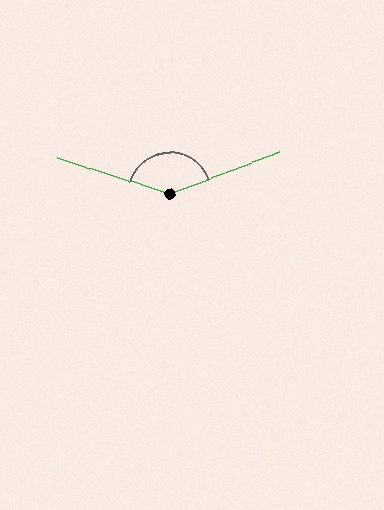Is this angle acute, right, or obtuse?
It is obtuse.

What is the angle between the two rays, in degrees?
Approximately 141 degrees.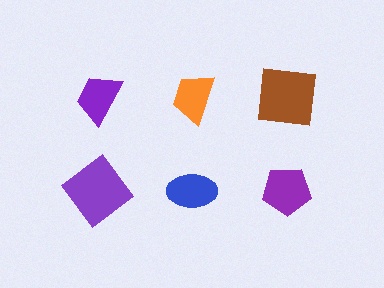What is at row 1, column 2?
An orange trapezoid.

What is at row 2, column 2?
A blue ellipse.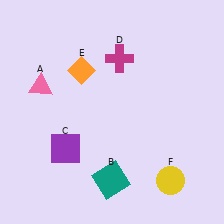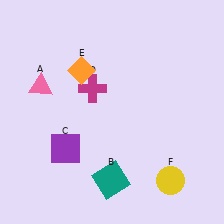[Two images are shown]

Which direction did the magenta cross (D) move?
The magenta cross (D) moved down.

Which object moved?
The magenta cross (D) moved down.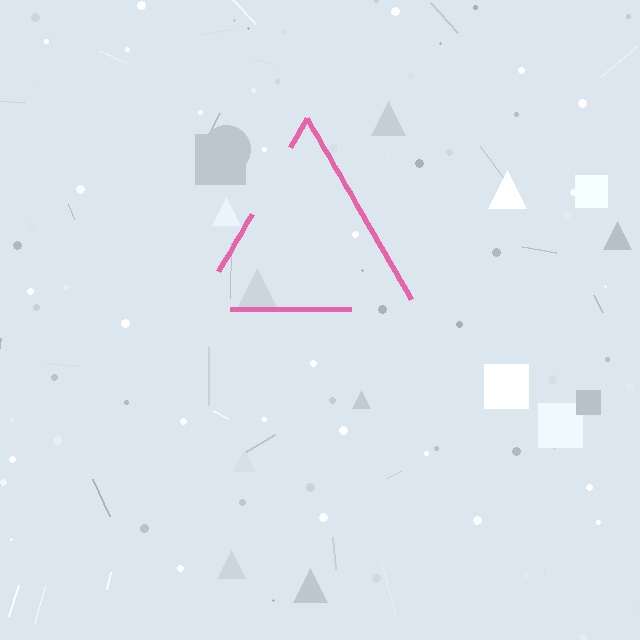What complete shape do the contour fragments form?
The contour fragments form a triangle.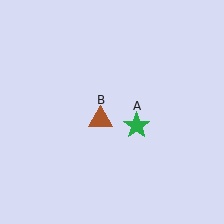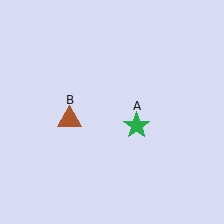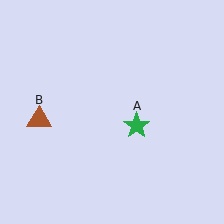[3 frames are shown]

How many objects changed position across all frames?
1 object changed position: brown triangle (object B).